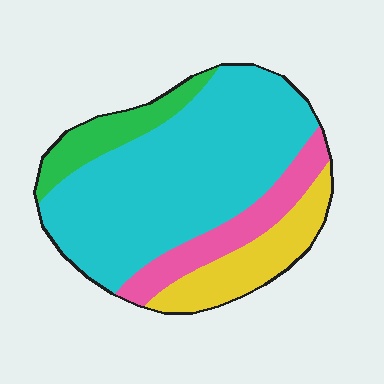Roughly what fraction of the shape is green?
Green covers about 10% of the shape.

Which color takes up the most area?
Cyan, at roughly 60%.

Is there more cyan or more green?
Cyan.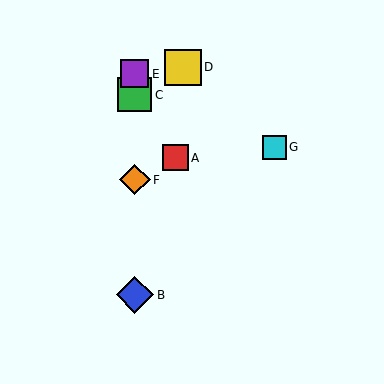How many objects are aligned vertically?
4 objects (B, C, E, F) are aligned vertically.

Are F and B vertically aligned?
Yes, both are at x≈135.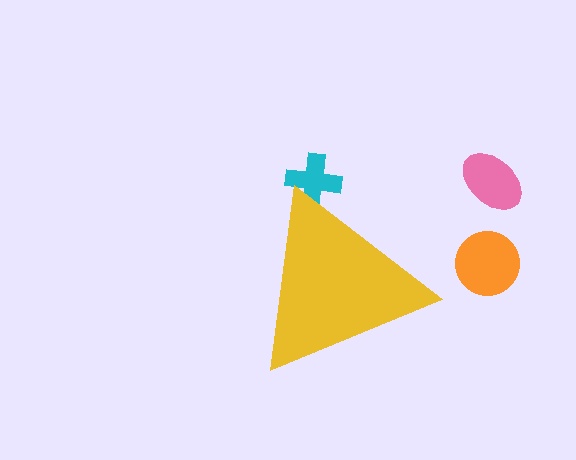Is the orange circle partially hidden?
No, the orange circle is fully visible.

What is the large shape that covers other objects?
A yellow triangle.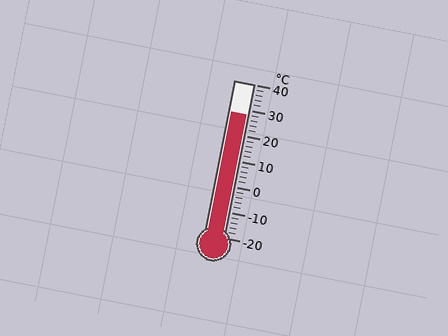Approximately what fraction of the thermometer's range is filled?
The thermometer is filled to approximately 80% of its range.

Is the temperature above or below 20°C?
The temperature is above 20°C.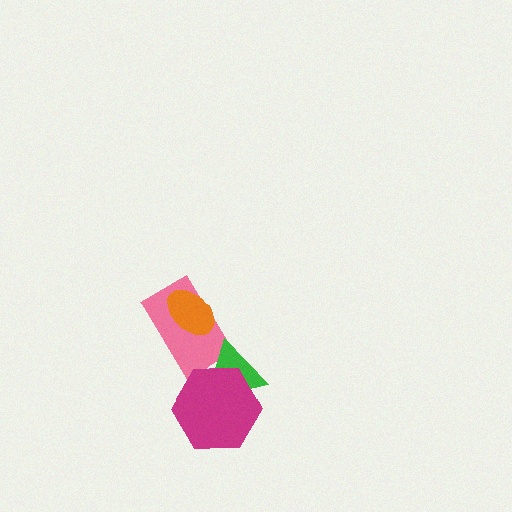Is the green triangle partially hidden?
Yes, it is partially covered by another shape.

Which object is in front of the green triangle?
The magenta hexagon is in front of the green triangle.